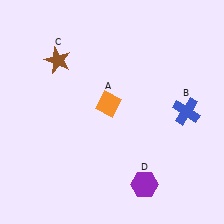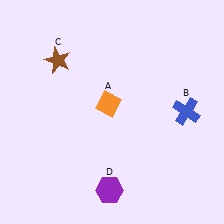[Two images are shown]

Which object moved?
The purple hexagon (D) moved left.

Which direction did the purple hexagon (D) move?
The purple hexagon (D) moved left.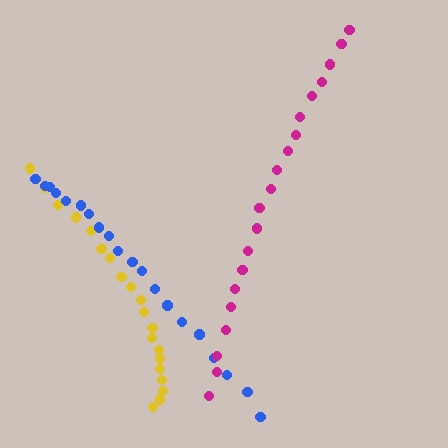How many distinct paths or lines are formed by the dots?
There are 3 distinct paths.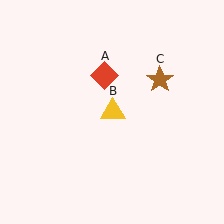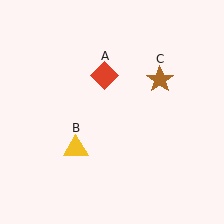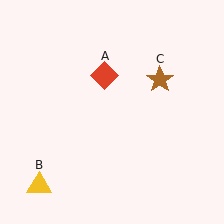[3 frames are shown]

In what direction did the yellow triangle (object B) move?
The yellow triangle (object B) moved down and to the left.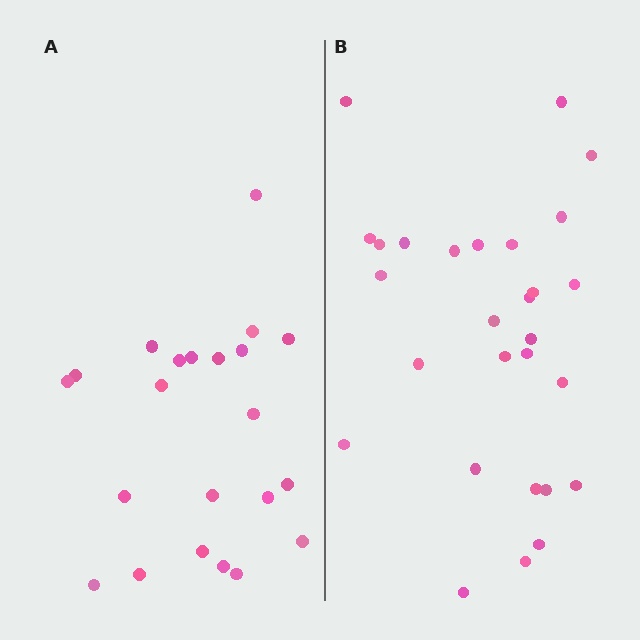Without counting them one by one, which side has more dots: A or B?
Region B (the right region) has more dots.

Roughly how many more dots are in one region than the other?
Region B has about 6 more dots than region A.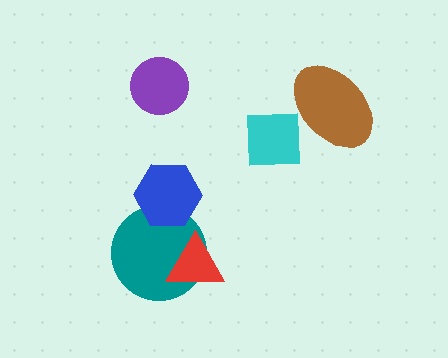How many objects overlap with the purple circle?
0 objects overlap with the purple circle.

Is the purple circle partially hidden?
No, no other shape covers it.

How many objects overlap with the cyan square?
0 objects overlap with the cyan square.